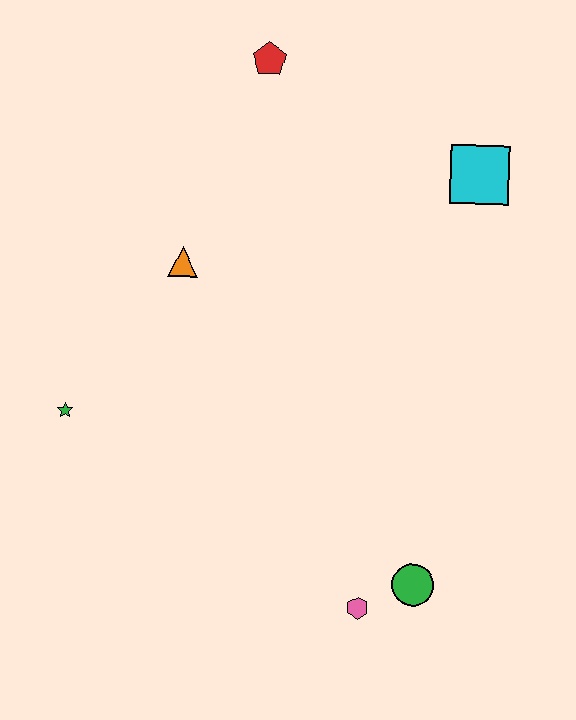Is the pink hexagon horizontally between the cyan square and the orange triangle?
Yes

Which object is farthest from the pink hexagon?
The red pentagon is farthest from the pink hexagon.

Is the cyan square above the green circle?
Yes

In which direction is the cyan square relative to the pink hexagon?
The cyan square is above the pink hexagon.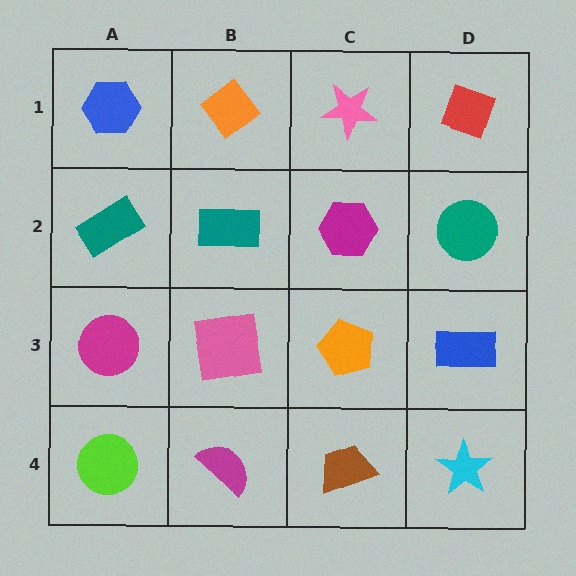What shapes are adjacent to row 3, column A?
A teal rectangle (row 2, column A), a lime circle (row 4, column A), a pink square (row 3, column B).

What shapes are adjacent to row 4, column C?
An orange pentagon (row 3, column C), a magenta semicircle (row 4, column B), a cyan star (row 4, column D).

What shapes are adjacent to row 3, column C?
A magenta hexagon (row 2, column C), a brown trapezoid (row 4, column C), a pink square (row 3, column B), a blue rectangle (row 3, column D).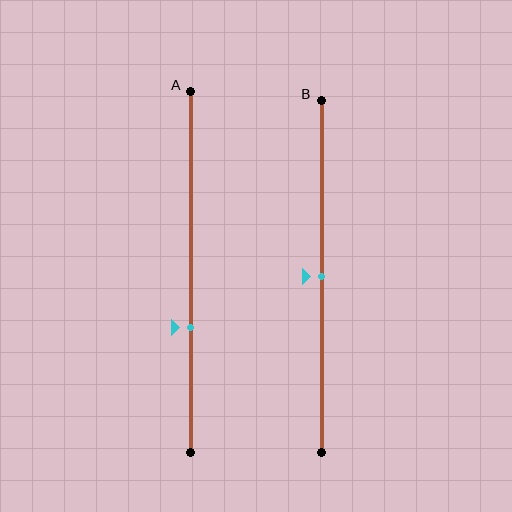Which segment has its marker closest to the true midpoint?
Segment B has its marker closest to the true midpoint.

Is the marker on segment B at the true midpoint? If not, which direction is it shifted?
Yes, the marker on segment B is at the true midpoint.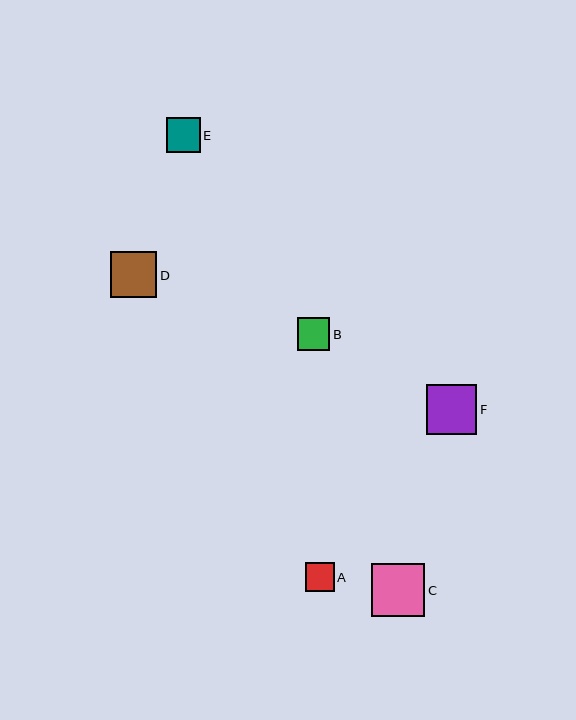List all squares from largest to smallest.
From largest to smallest: C, F, D, E, B, A.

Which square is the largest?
Square C is the largest with a size of approximately 53 pixels.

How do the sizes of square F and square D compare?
Square F and square D are approximately the same size.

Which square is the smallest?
Square A is the smallest with a size of approximately 28 pixels.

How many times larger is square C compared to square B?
Square C is approximately 1.6 times the size of square B.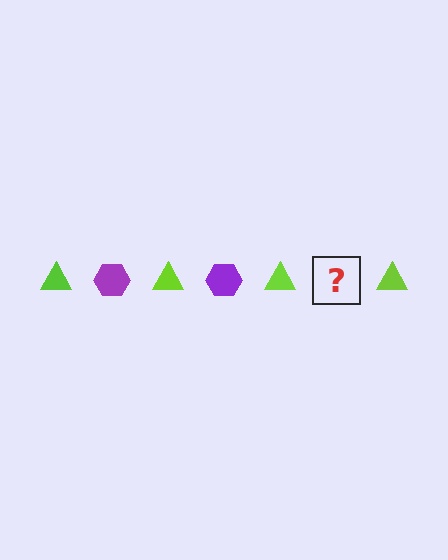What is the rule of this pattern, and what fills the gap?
The rule is that the pattern alternates between lime triangle and purple hexagon. The gap should be filled with a purple hexagon.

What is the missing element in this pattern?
The missing element is a purple hexagon.